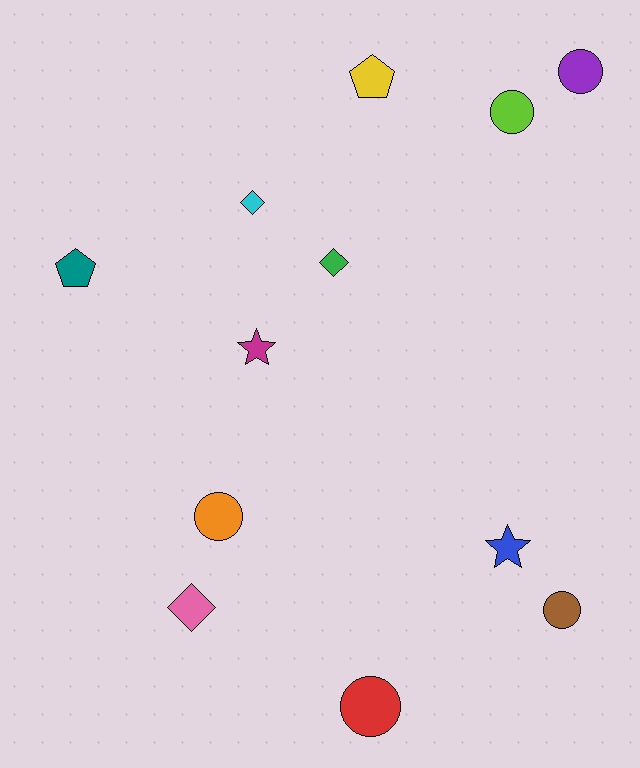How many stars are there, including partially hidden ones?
There are 2 stars.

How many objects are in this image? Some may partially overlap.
There are 12 objects.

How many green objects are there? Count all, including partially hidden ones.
There is 1 green object.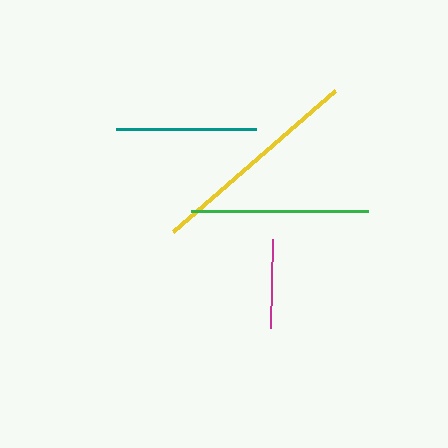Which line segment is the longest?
The yellow line is the longest at approximately 215 pixels.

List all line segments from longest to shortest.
From longest to shortest: yellow, green, teal, magenta.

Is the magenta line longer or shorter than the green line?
The green line is longer than the magenta line.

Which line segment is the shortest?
The magenta line is the shortest at approximately 89 pixels.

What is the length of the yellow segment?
The yellow segment is approximately 215 pixels long.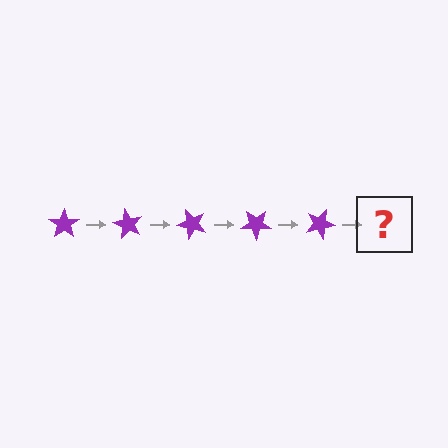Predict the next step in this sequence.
The next step is a purple star rotated 300 degrees.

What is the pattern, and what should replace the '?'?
The pattern is that the star rotates 60 degrees each step. The '?' should be a purple star rotated 300 degrees.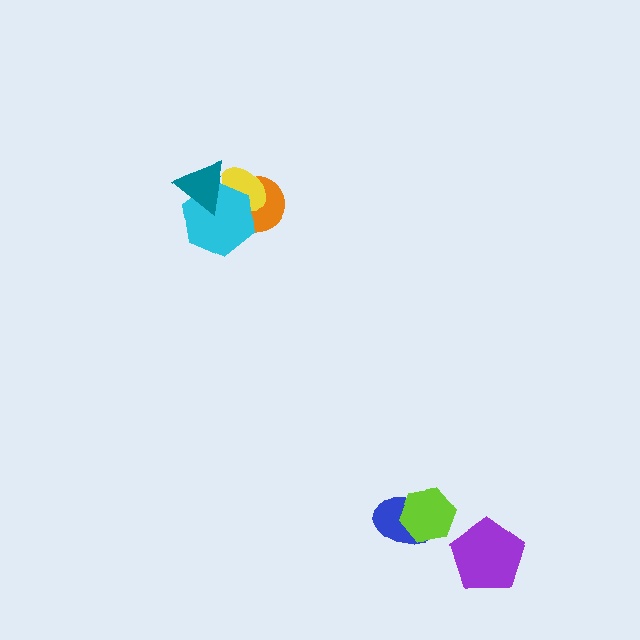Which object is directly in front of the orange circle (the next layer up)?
The yellow ellipse is directly in front of the orange circle.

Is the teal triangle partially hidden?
No, no other shape covers it.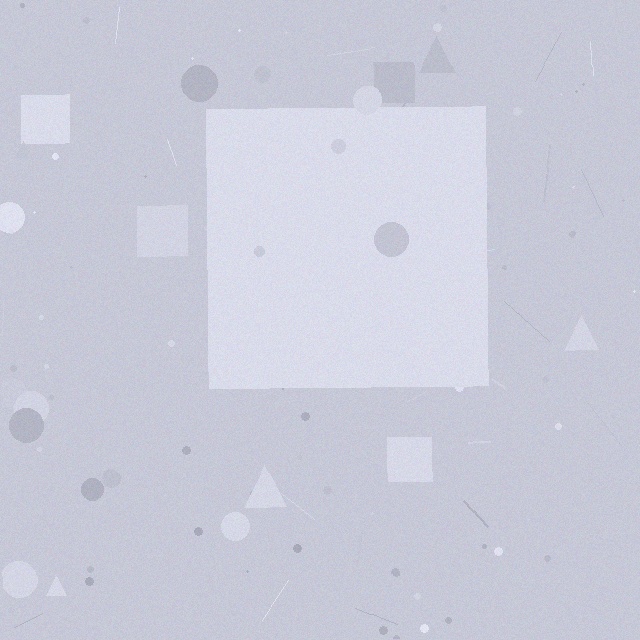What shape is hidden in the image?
A square is hidden in the image.